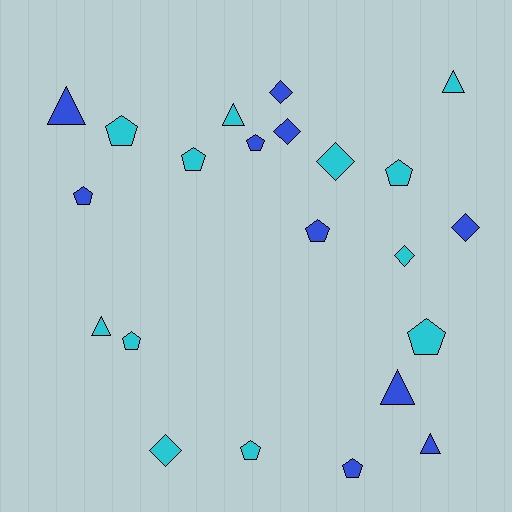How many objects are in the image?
There are 22 objects.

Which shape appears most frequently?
Pentagon, with 10 objects.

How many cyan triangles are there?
There are 3 cyan triangles.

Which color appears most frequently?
Cyan, with 12 objects.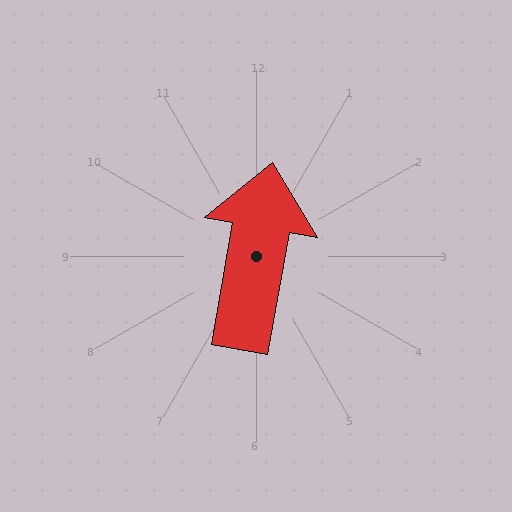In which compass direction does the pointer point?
North.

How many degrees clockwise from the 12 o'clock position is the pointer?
Approximately 10 degrees.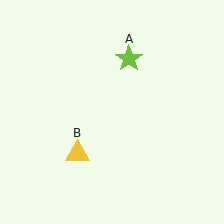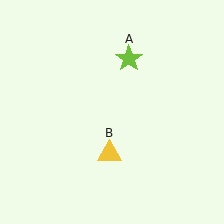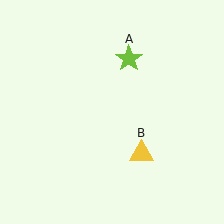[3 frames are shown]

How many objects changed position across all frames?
1 object changed position: yellow triangle (object B).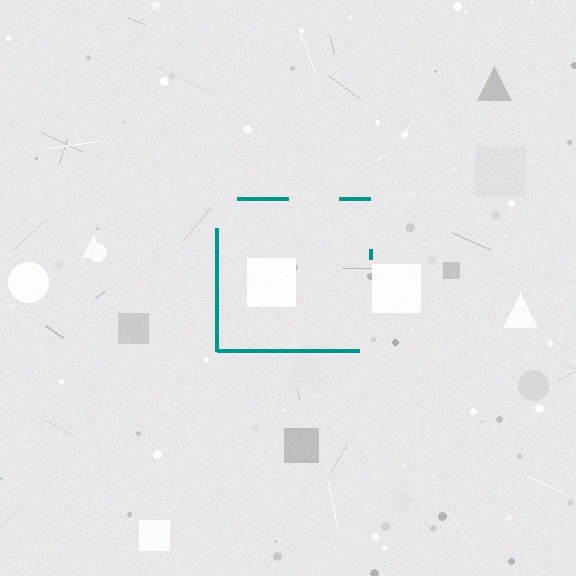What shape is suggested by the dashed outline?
The dashed outline suggests a square.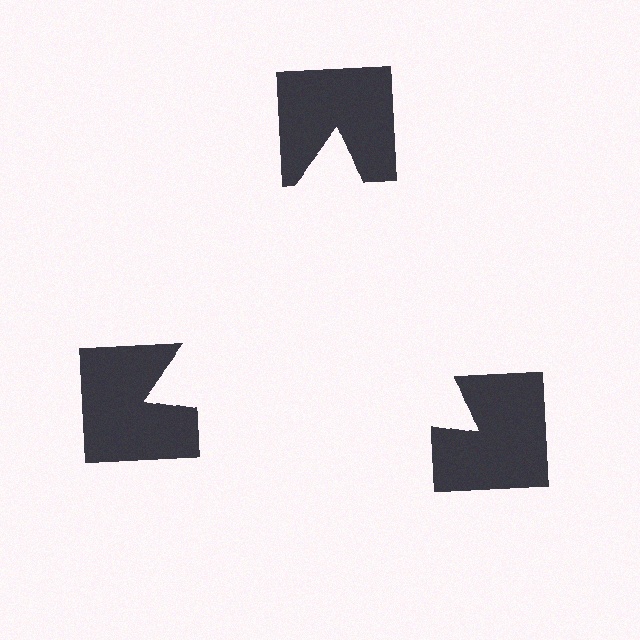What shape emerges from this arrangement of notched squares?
An illusory triangle — its edges are inferred from the aligned wedge cuts in the notched squares, not physically drawn.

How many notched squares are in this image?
There are 3 — one at each vertex of the illusory triangle.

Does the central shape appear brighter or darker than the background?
It typically appears slightly brighter than the background, even though no actual brightness change is drawn.